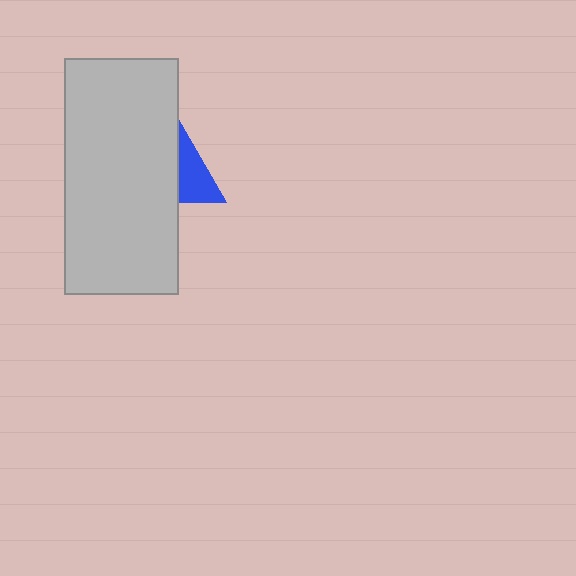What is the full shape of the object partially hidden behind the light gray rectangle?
The partially hidden object is a blue triangle.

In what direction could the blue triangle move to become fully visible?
The blue triangle could move right. That would shift it out from behind the light gray rectangle entirely.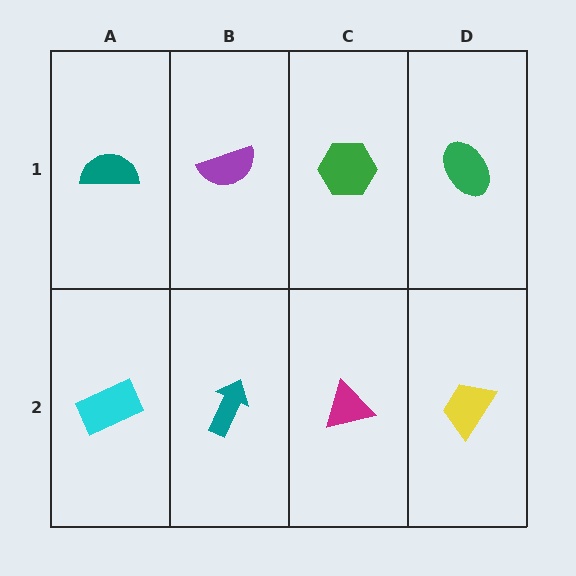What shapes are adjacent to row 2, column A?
A teal semicircle (row 1, column A), a teal arrow (row 2, column B).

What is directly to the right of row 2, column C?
A yellow trapezoid.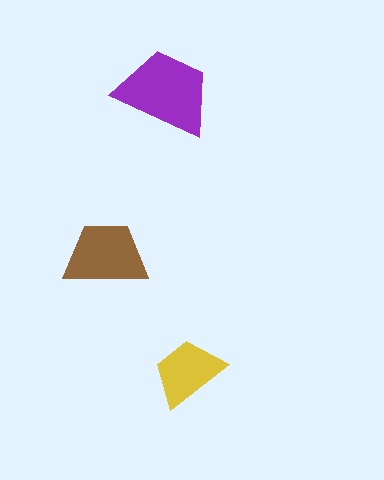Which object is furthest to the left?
The brown trapezoid is leftmost.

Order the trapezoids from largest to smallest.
the purple one, the brown one, the yellow one.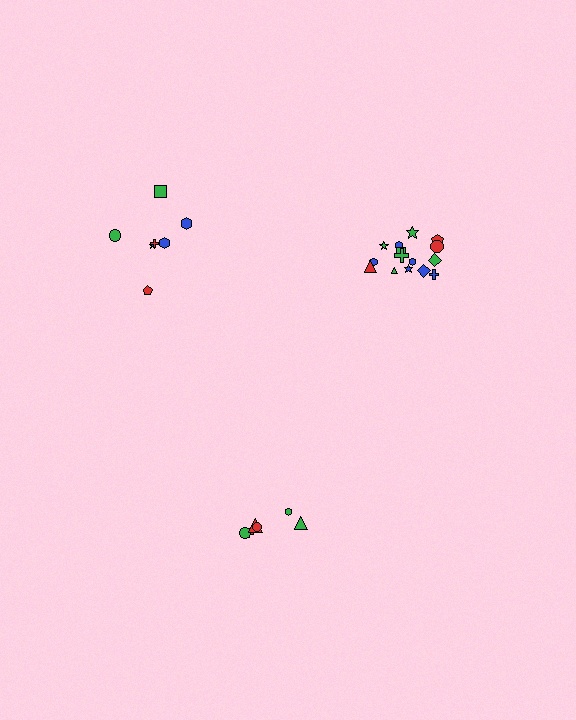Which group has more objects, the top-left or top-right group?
The top-right group.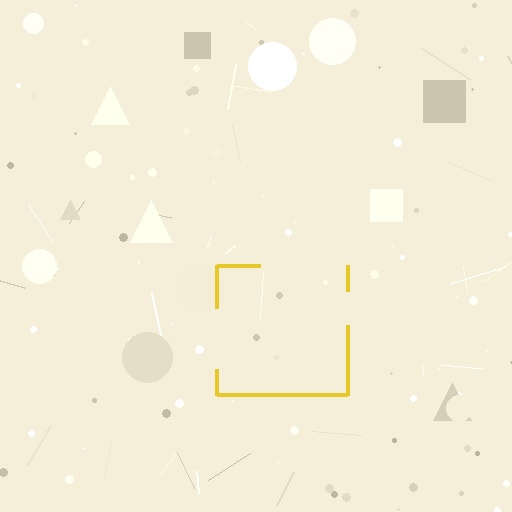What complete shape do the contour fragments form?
The contour fragments form a square.